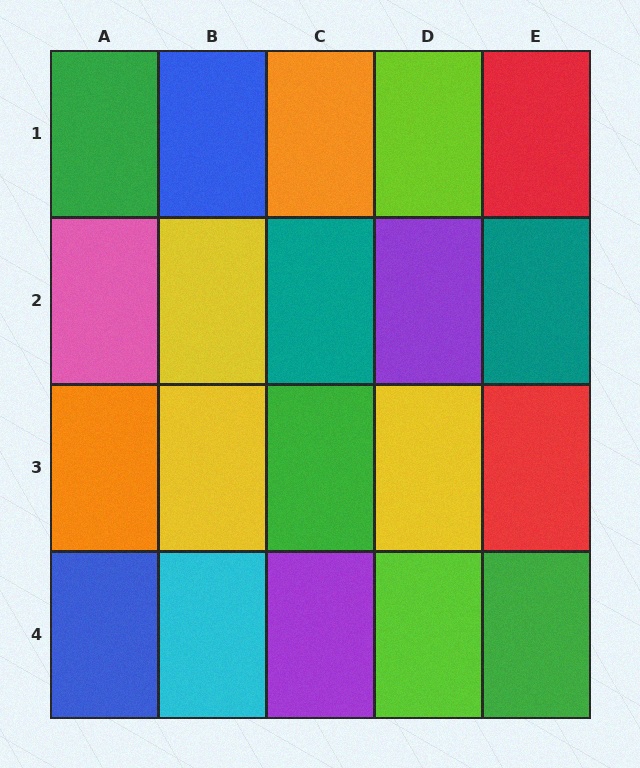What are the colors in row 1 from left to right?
Green, blue, orange, lime, red.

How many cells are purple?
2 cells are purple.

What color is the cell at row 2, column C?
Teal.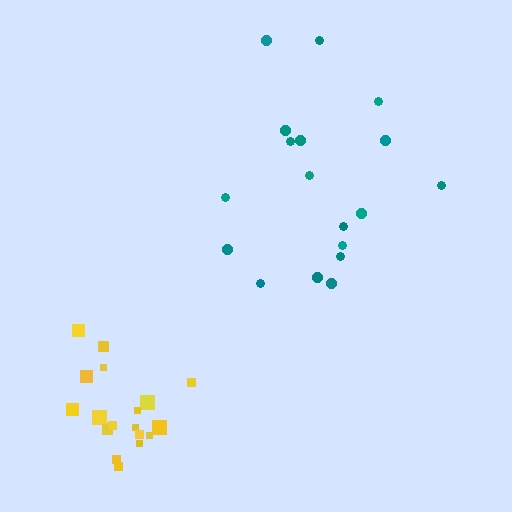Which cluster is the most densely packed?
Yellow.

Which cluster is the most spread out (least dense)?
Teal.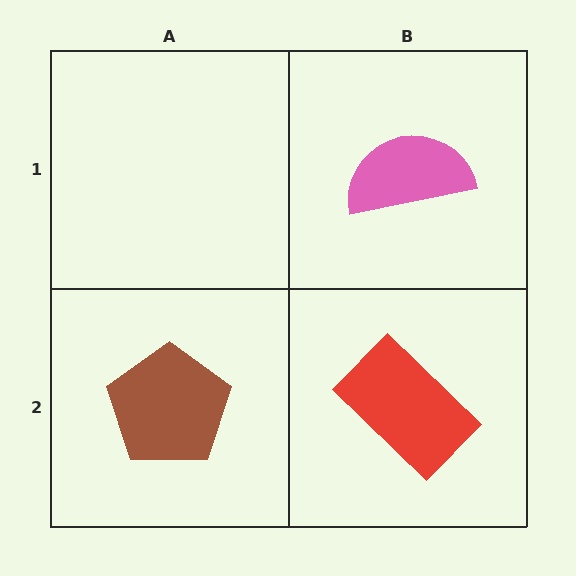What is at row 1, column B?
A pink semicircle.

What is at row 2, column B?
A red rectangle.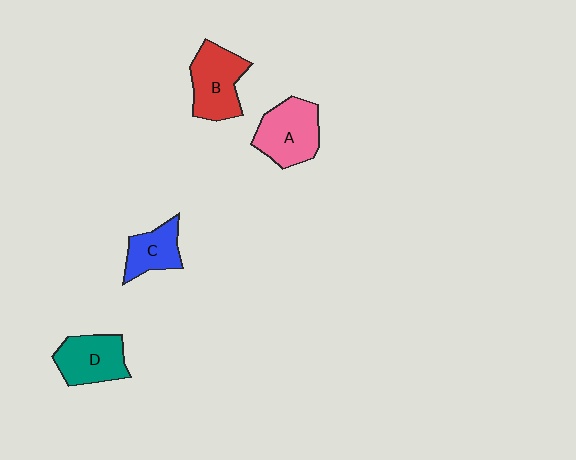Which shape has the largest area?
Shape A (pink).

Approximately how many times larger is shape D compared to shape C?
Approximately 1.3 times.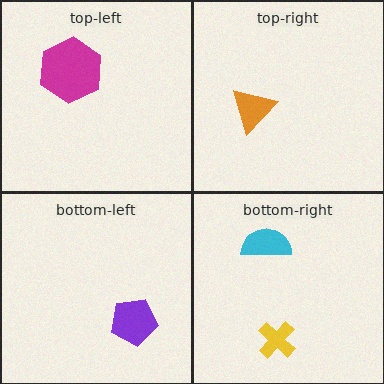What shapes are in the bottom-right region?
The cyan semicircle, the yellow cross.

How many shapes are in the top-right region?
1.